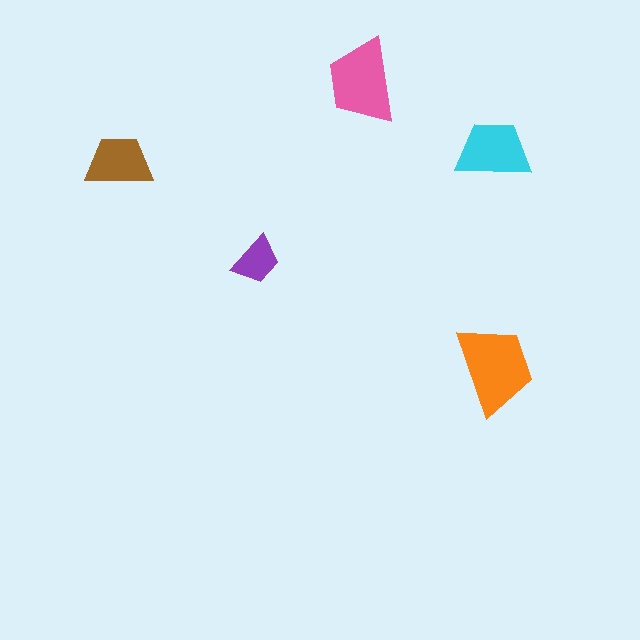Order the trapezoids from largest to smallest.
the orange one, the pink one, the cyan one, the brown one, the purple one.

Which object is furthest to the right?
The orange trapezoid is rightmost.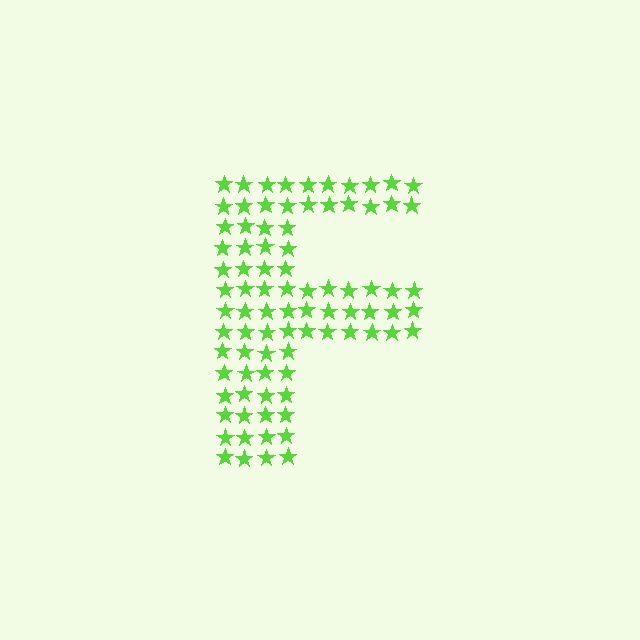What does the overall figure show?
The overall figure shows the letter F.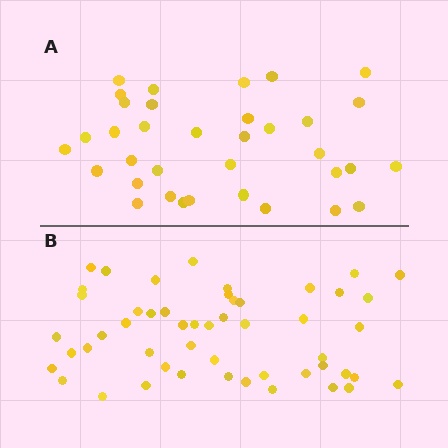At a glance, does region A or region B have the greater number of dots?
Region B (the bottom region) has more dots.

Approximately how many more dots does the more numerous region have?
Region B has approximately 15 more dots than region A.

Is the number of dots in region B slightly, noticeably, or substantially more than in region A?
Region B has substantially more. The ratio is roughly 1.5 to 1.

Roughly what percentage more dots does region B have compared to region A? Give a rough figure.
About 45% more.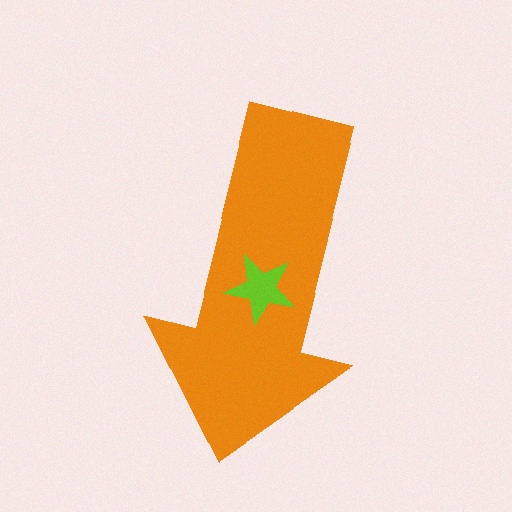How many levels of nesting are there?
2.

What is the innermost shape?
The lime star.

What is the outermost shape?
The orange arrow.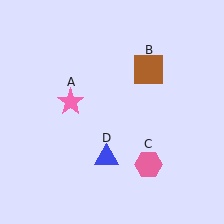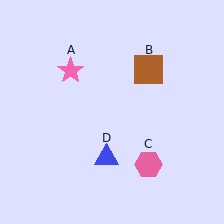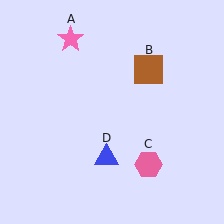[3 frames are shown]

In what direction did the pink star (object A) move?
The pink star (object A) moved up.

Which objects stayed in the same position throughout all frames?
Brown square (object B) and pink hexagon (object C) and blue triangle (object D) remained stationary.